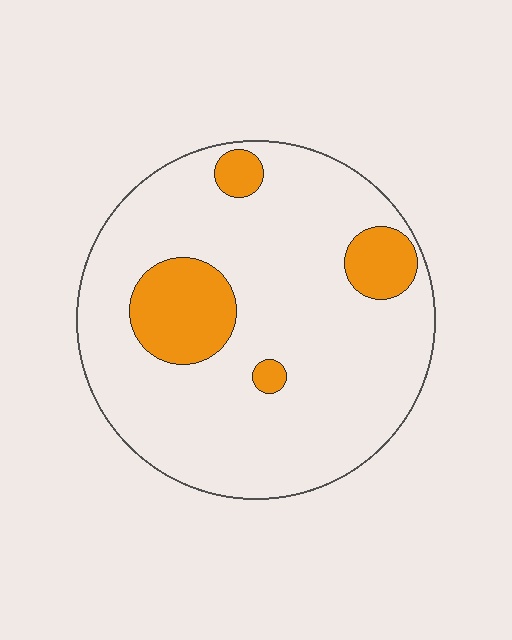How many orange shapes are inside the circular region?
4.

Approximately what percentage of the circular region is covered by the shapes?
Approximately 15%.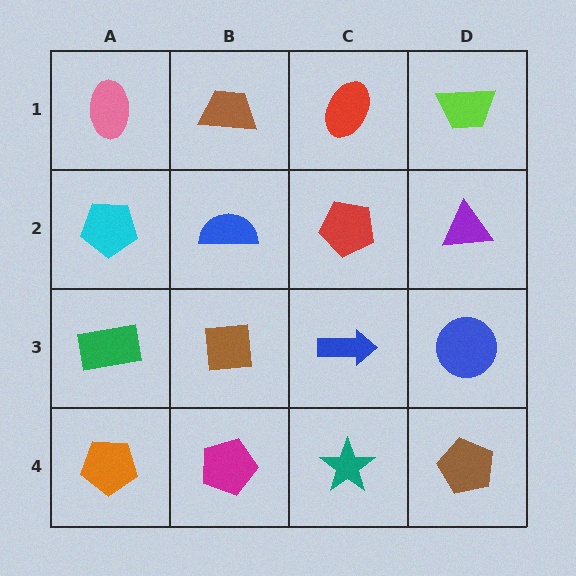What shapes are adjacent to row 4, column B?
A brown square (row 3, column B), an orange pentagon (row 4, column A), a teal star (row 4, column C).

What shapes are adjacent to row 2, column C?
A red ellipse (row 1, column C), a blue arrow (row 3, column C), a blue semicircle (row 2, column B), a purple triangle (row 2, column D).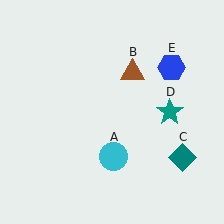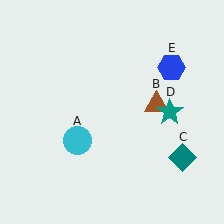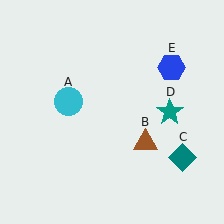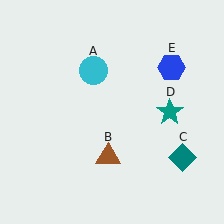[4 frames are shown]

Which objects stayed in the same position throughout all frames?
Teal diamond (object C) and teal star (object D) and blue hexagon (object E) remained stationary.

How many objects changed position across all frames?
2 objects changed position: cyan circle (object A), brown triangle (object B).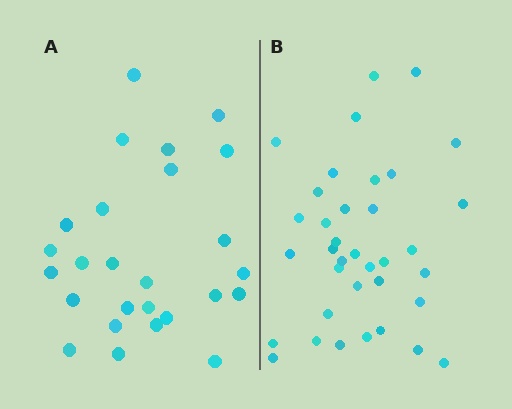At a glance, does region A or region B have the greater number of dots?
Region B (the right region) has more dots.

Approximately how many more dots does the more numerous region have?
Region B has roughly 10 or so more dots than region A.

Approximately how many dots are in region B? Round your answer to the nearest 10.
About 40 dots. (The exact count is 36, which rounds to 40.)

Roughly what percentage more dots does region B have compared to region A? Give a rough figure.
About 40% more.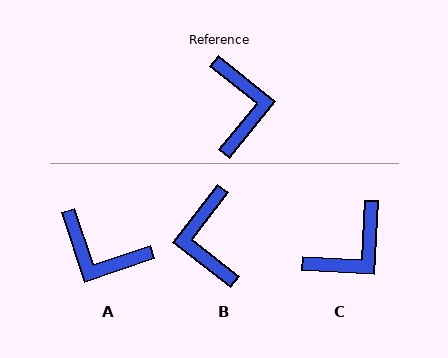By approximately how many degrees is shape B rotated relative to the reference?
Approximately 179 degrees clockwise.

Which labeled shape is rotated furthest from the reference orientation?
B, about 179 degrees away.